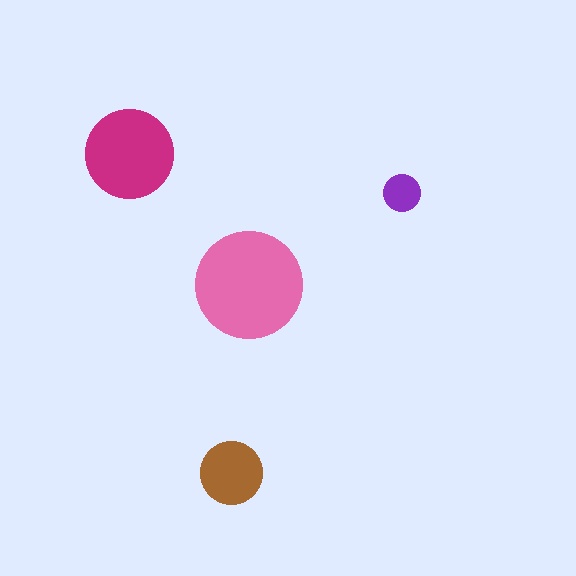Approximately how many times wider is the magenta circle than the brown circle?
About 1.5 times wider.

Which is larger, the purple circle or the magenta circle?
The magenta one.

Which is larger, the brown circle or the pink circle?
The pink one.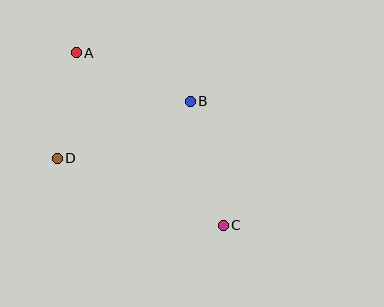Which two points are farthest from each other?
Points A and C are farthest from each other.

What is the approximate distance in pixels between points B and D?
The distance between B and D is approximately 145 pixels.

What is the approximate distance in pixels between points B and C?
The distance between B and C is approximately 128 pixels.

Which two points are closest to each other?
Points A and D are closest to each other.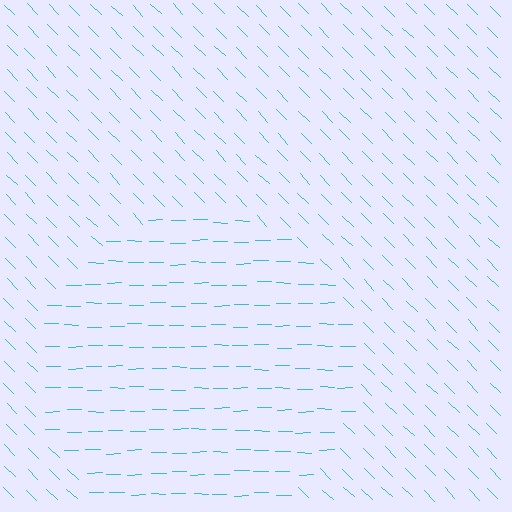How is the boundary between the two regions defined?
The boundary is defined purely by a change in line orientation (approximately 45 degrees difference). All lines are the same color and thickness.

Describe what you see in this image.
The image is filled with small cyan line segments. A circle region in the image has lines oriented differently from the surrounding lines, creating a visible texture boundary.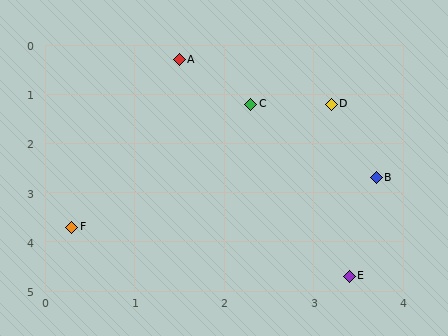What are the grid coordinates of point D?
Point D is at approximately (3.2, 1.2).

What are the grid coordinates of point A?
Point A is at approximately (1.5, 0.3).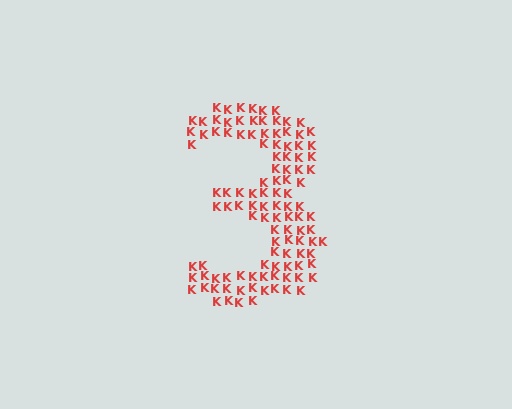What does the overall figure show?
The overall figure shows the digit 3.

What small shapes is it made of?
It is made of small letter K's.